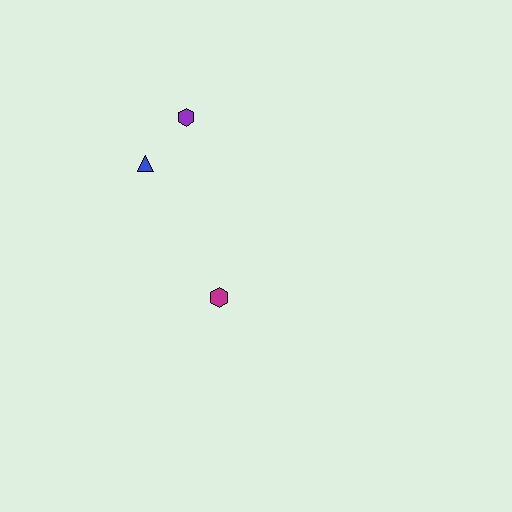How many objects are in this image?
There are 3 objects.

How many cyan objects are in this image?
There are no cyan objects.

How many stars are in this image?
There are no stars.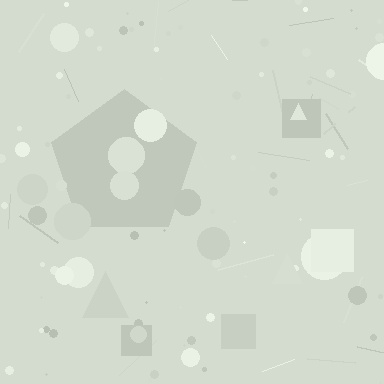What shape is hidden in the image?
A pentagon is hidden in the image.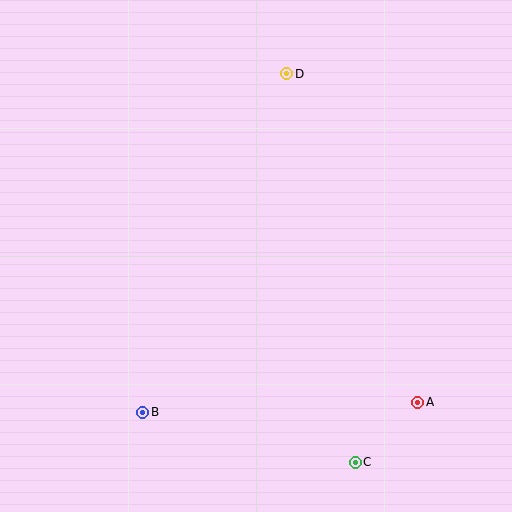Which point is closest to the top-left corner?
Point D is closest to the top-left corner.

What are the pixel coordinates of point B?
Point B is at (143, 412).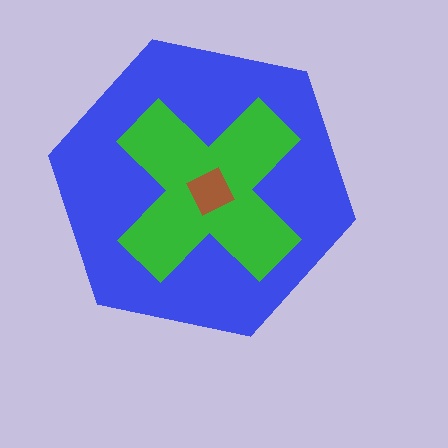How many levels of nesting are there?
3.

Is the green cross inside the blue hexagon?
Yes.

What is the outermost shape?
The blue hexagon.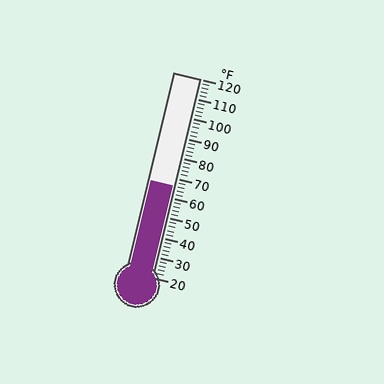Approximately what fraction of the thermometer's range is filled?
The thermometer is filled to approximately 45% of its range.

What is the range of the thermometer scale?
The thermometer scale ranges from 20°F to 120°F.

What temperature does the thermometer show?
The thermometer shows approximately 66°F.